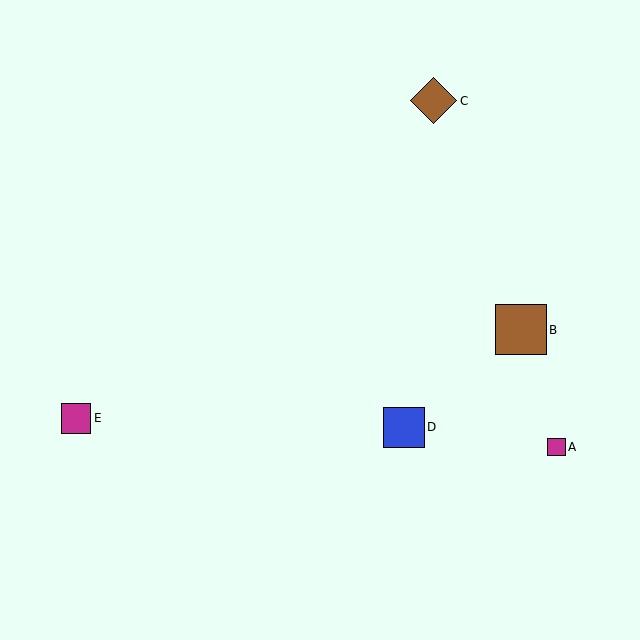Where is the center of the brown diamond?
The center of the brown diamond is at (434, 101).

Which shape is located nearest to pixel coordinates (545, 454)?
The magenta square (labeled A) at (557, 447) is nearest to that location.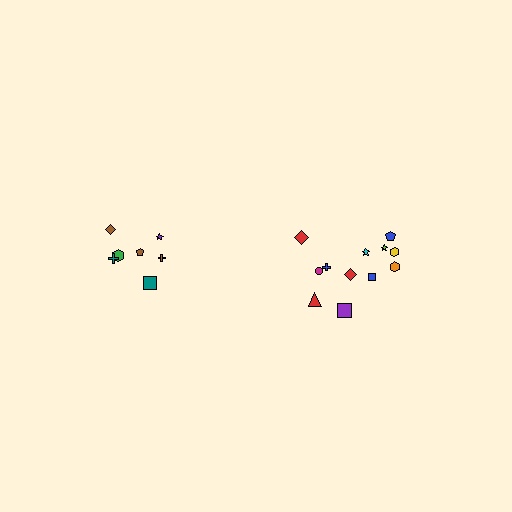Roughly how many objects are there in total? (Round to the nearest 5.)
Roughly 20 objects in total.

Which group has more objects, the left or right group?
The right group.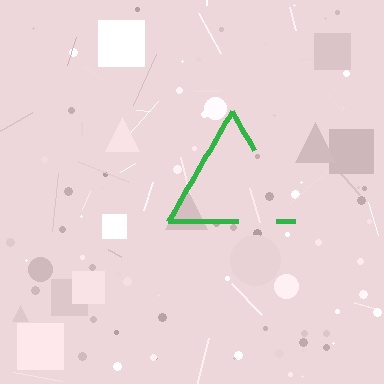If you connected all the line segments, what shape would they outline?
They would outline a triangle.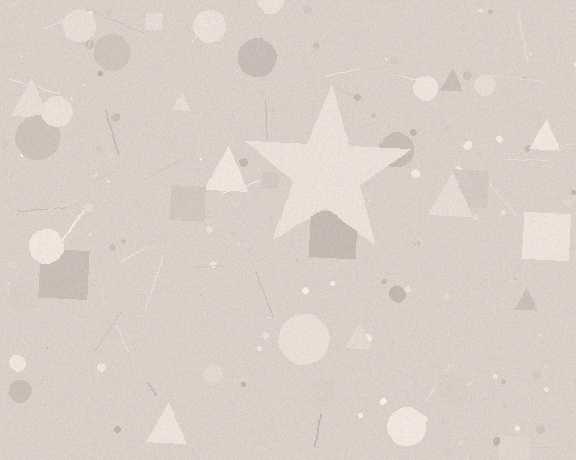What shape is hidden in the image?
A star is hidden in the image.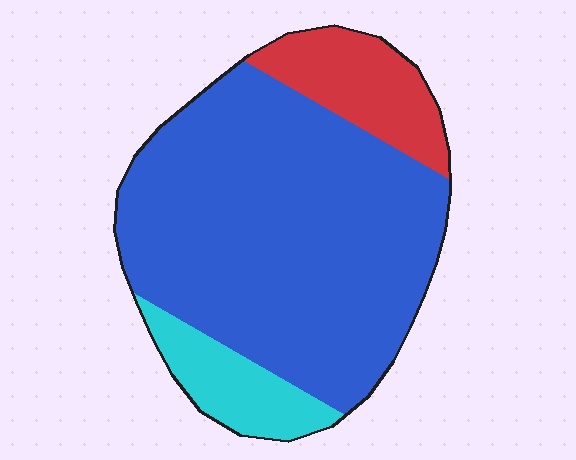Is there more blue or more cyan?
Blue.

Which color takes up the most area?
Blue, at roughly 75%.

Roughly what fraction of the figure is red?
Red takes up about one eighth (1/8) of the figure.